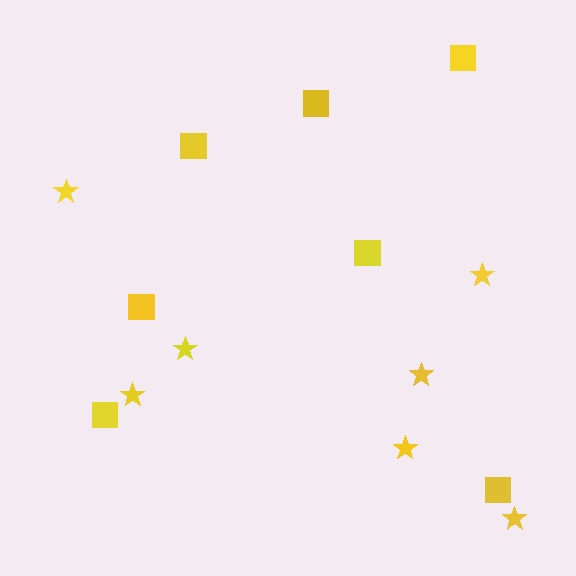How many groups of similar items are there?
There are 2 groups: one group of squares (7) and one group of stars (7).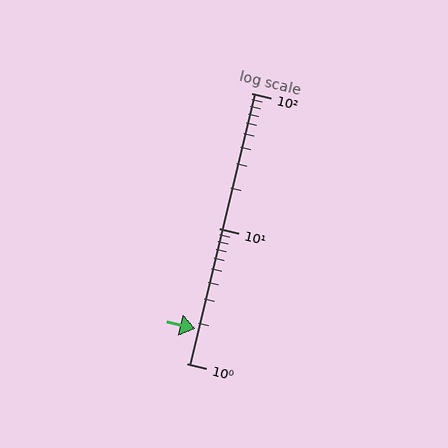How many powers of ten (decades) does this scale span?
The scale spans 2 decades, from 1 to 100.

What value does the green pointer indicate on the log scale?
The pointer indicates approximately 1.8.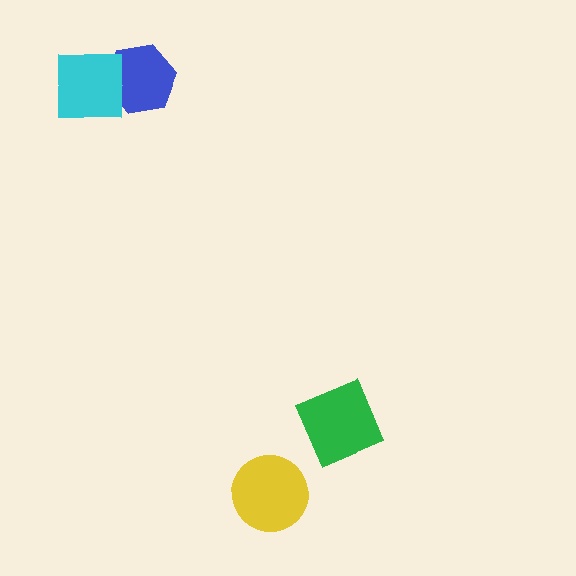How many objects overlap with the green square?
0 objects overlap with the green square.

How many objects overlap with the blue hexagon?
1 object overlaps with the blue hexagon.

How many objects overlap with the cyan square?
1 object overlaps with the cyan square.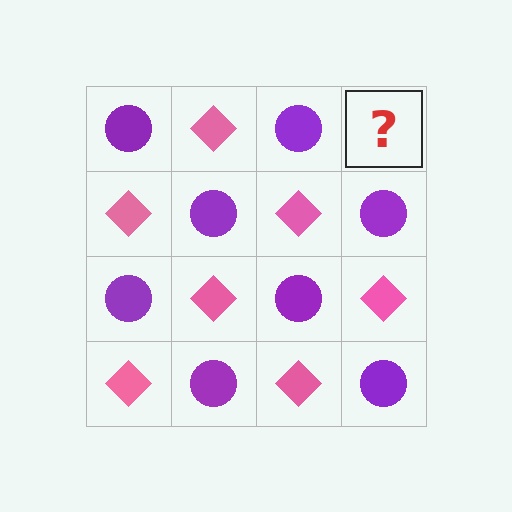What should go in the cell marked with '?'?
The missing cell should contain a pink diamond.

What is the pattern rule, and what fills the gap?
The rule is that it alternates purple circle and pink diamond in a checkerboard pattern. The gap should be filled with a pink diamond.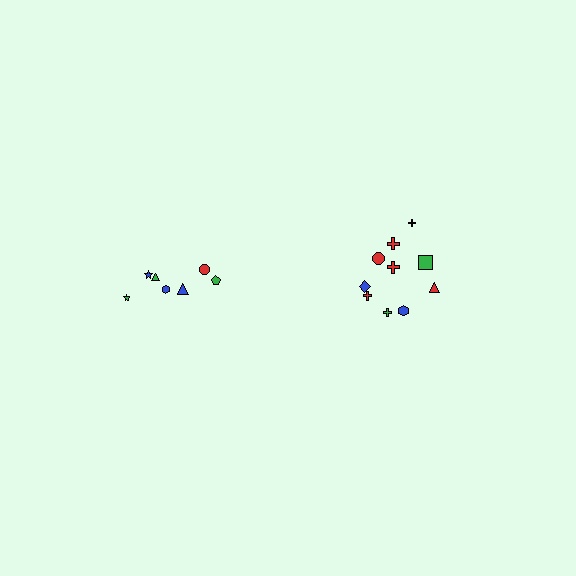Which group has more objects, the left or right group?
The right group.